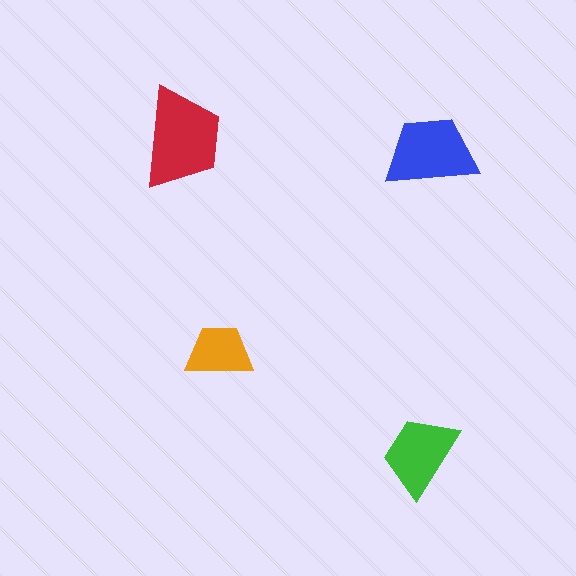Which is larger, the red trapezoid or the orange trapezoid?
The red one.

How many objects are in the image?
There are 4 objects in the image.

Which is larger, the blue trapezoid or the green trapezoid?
The blue one.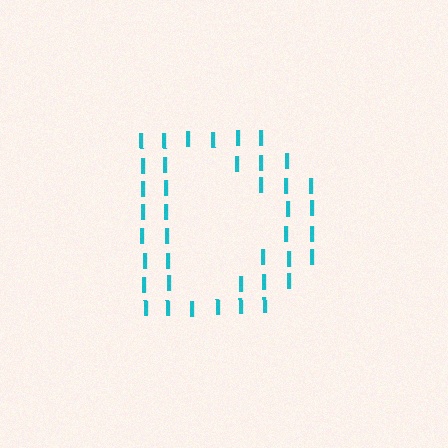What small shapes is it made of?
It is made of small letter I's.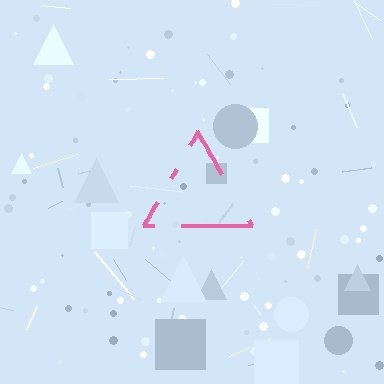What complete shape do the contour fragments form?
The contour fragments form a triangle.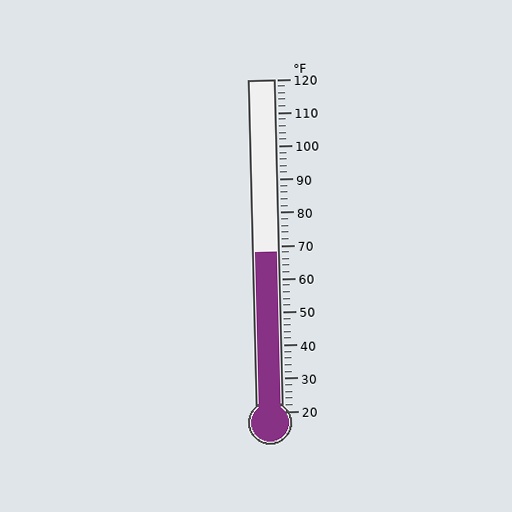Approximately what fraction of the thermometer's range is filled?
The thermometer is filled to approximately 50% of its range.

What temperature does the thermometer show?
The thermometer shows approximately 68°F.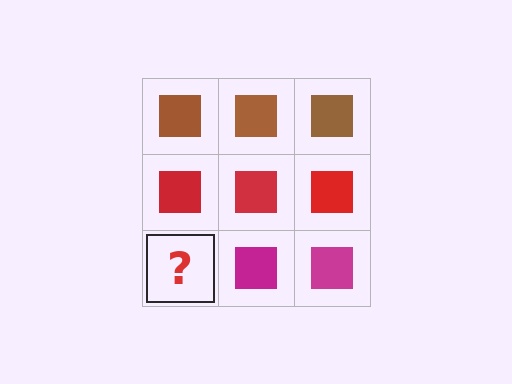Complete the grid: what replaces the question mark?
The question mark should be replaced with a magenta square.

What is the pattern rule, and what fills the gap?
The rule is that each row has a consistent color. The gap should be filled with a magenta square.